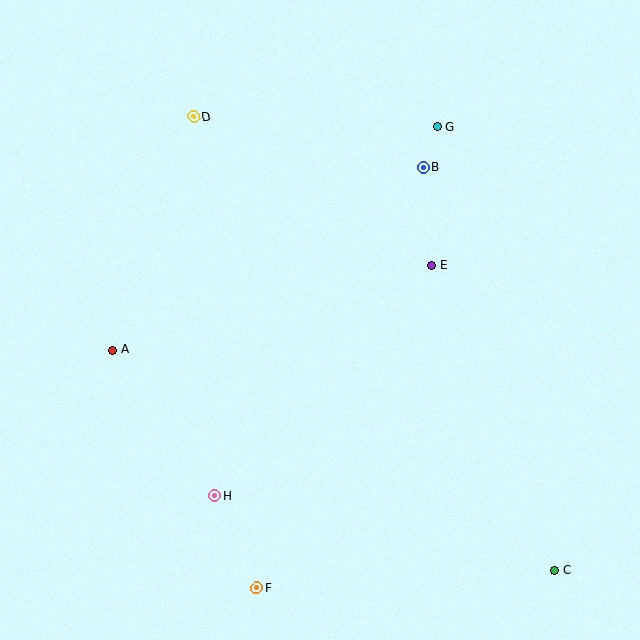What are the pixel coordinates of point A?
Point A is at (113, 350).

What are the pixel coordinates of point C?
Point C is at (555, 570).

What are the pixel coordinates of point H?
Point H is at (215, 496).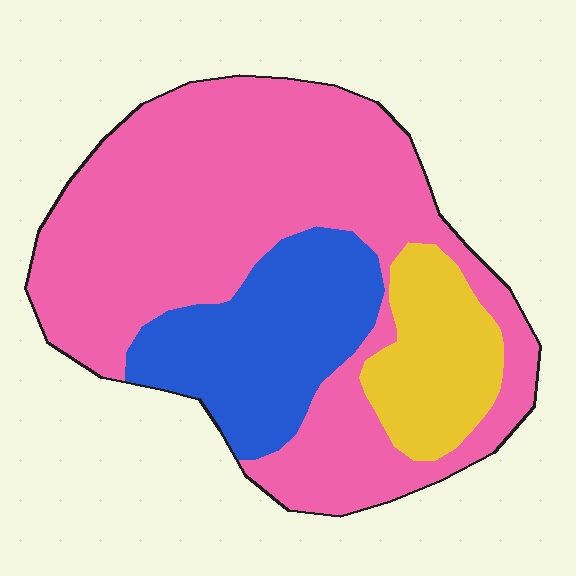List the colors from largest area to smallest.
From largest to smallest: pink, blue, yellow.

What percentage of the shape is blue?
Blue takes up less than a quarter of the shape.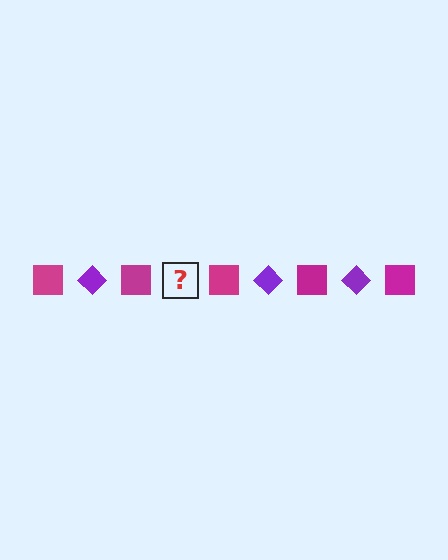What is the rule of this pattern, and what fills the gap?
The rule is that the pattern alternates between magenta square and purple diamond. The gap should be filled with a purple diamond.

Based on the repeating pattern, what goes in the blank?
The blank should be a purple diamond.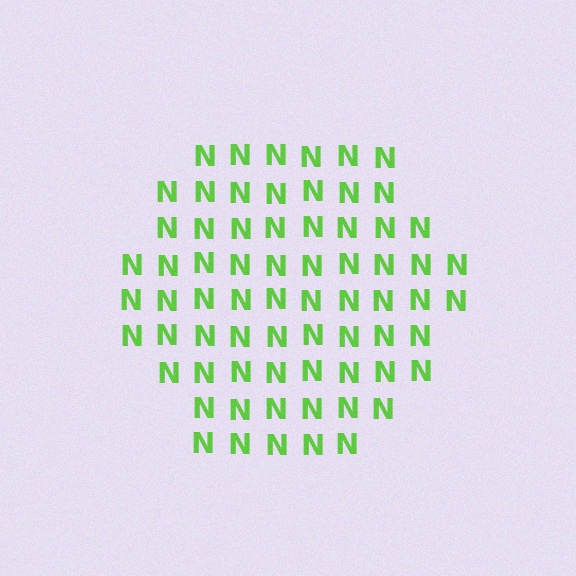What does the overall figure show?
The overall figure shows a hexagon.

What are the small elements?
The small elements are letter N's.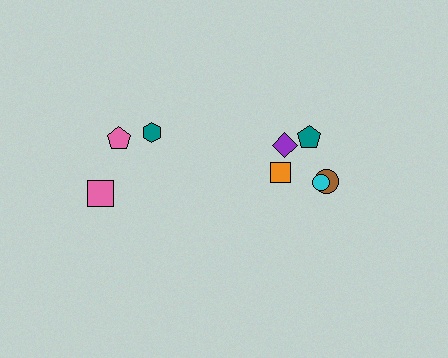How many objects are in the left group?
There are 3 objects.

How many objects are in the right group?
There are 5 objects.